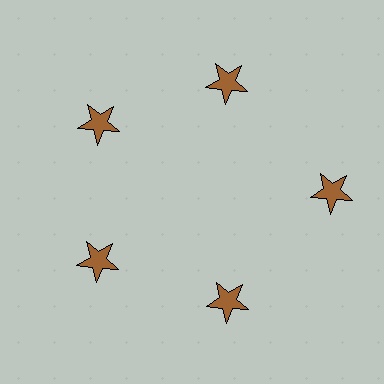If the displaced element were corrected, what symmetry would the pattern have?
It would have 5-fold rotational symmetry — the pattern would map onto itself every 72 degrees.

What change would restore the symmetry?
The symmetry would be restored by moving it inward, back onto the ring so that all 5 stars sit at equal angles and equal distance from the center.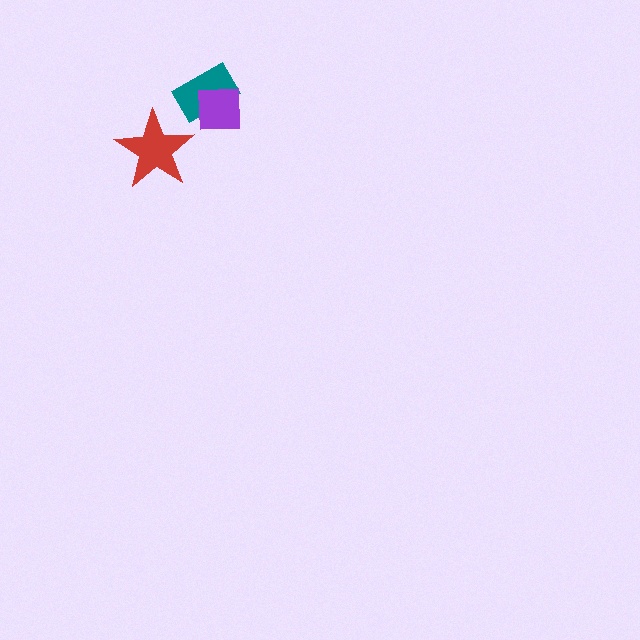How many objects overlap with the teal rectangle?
1 object overlaps with the teal rectangle.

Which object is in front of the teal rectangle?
The purple square is in front of the teal rectangle.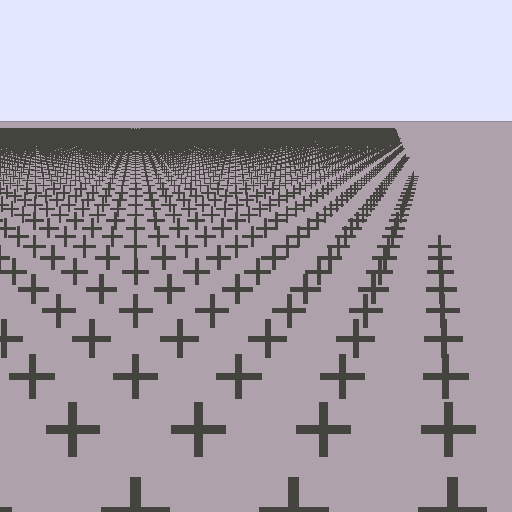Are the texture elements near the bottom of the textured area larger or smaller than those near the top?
Larger. Near the bottom, elements are closer to the viewer and appear at a bigger on-screen size.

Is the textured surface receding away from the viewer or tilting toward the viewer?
The surface is receding away from the viewer. Texture elements get smaller and denser toward the top.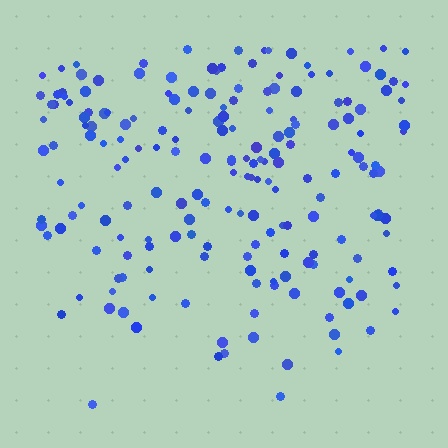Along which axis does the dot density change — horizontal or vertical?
Vertical.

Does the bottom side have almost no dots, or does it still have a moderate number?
Still a moderate number, just noticeably fewer than the top.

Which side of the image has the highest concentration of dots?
The top.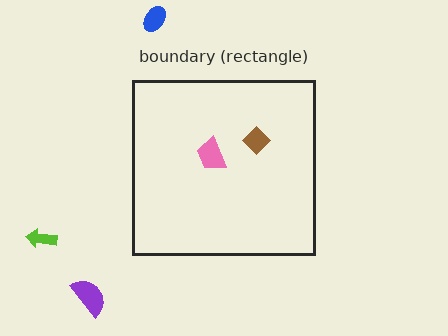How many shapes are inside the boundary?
2 inside, 3 outside.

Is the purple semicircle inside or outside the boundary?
Outside.